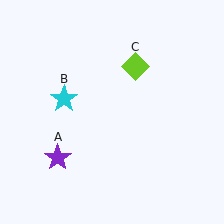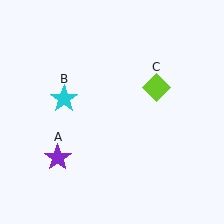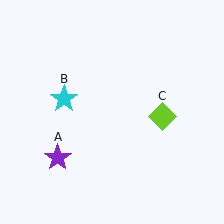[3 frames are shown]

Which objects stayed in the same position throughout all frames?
Purple star (object A) and cyan star (object B) remained stationary.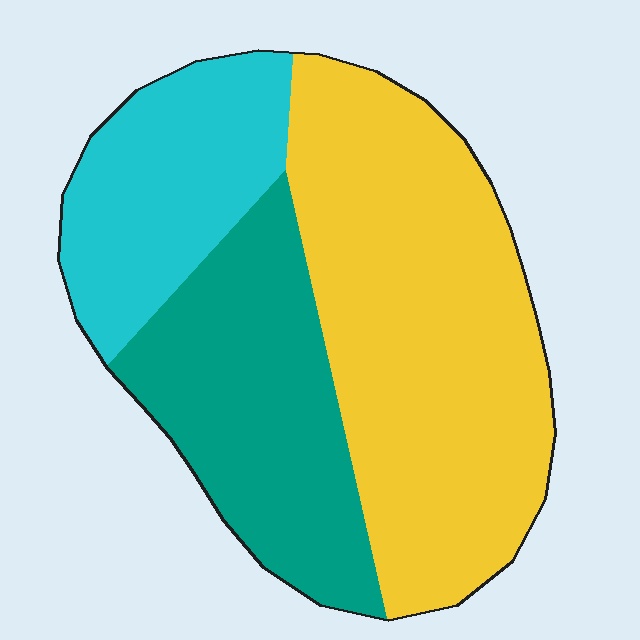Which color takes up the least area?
Cyan, at roughly 20%.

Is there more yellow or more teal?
Yellow.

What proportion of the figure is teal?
Teal covers about 30% of the figure.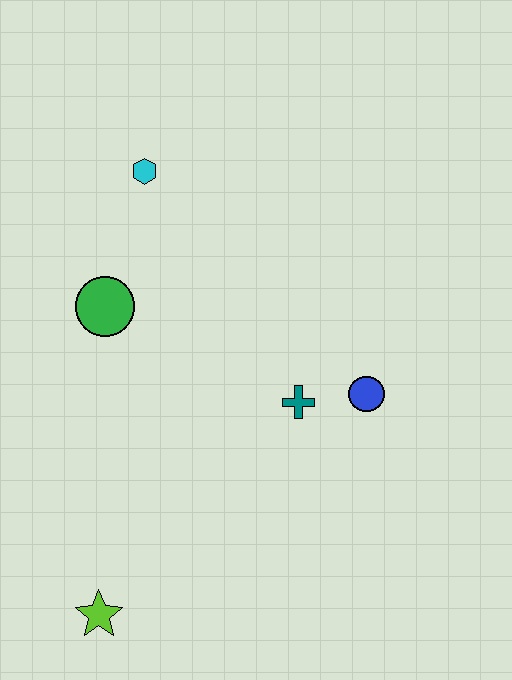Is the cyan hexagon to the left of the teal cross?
Yes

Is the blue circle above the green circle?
No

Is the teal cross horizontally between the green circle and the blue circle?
Yes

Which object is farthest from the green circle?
The lime star is farthest from the green circle.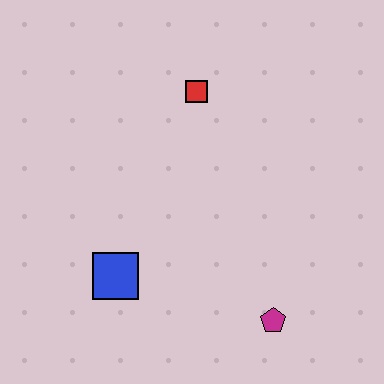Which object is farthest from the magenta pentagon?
The red square is farthest from the magenta pentagon.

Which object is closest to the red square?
The blue square is closest to the red square.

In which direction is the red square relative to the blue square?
The red square is above the blue square.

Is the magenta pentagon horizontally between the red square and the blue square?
No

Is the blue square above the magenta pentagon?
Yes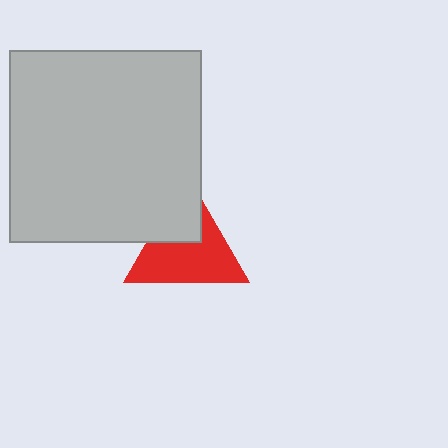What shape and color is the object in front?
The object in front is a light gray square.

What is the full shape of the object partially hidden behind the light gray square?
The partially hidden object is a red triangle.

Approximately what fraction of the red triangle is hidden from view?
Roughly 33% of the red triangle is hidden behind the light gray square.